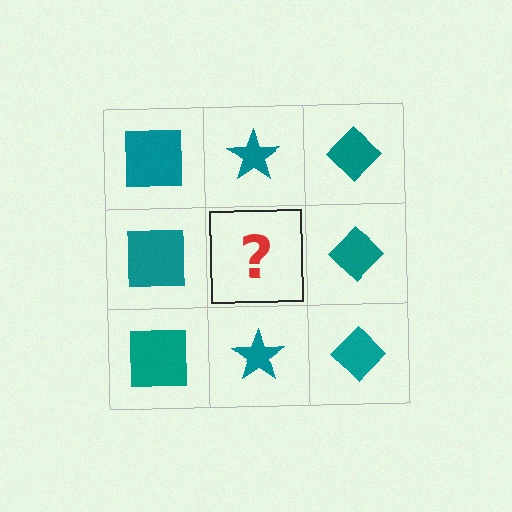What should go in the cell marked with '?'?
The missing cell should contain a teal star.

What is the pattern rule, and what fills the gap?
The rule is that each column has a consistent shape. The gap should be filled with a teal star.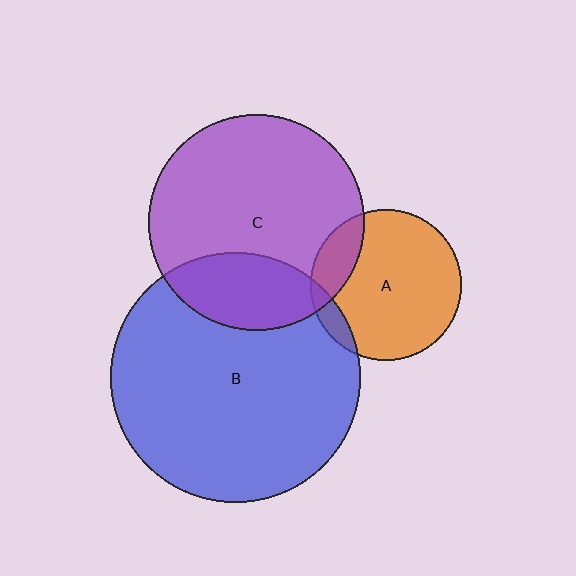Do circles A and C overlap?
Yes.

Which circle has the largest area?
Circle B (blue).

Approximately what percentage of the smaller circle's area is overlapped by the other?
Approximately 15%.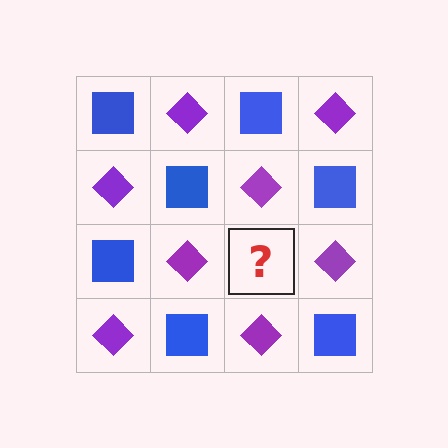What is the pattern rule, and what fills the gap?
The rule is that it alternates blue square and purple diamond in a checkerboard pattern. The gap should be filled with a blue square.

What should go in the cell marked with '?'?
The missing cell should contain a blue square.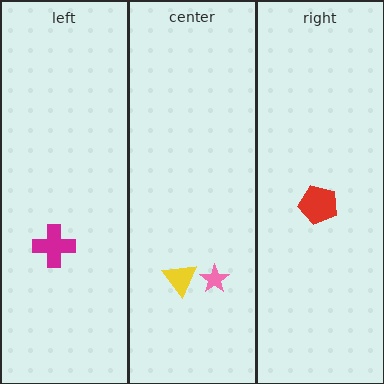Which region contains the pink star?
The center region.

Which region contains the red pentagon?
The right region.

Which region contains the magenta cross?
The left region.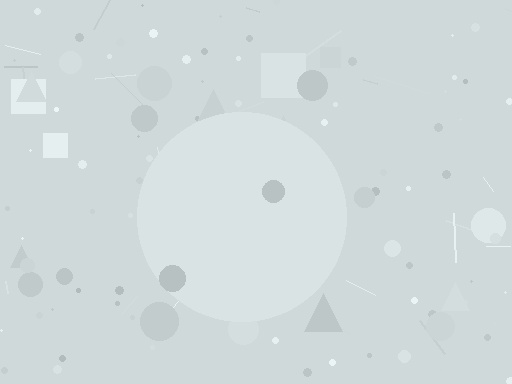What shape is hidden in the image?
A circle is hidden in the image.